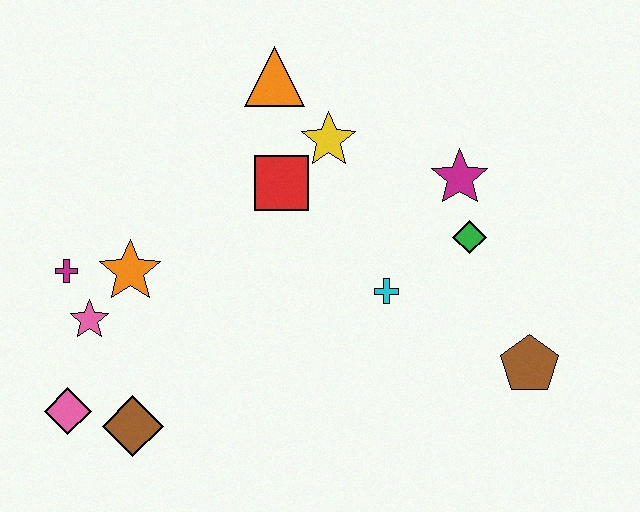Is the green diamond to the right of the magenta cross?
Yes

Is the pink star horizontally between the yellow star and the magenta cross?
Yes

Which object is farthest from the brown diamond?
The magenta star is farthest from the brown diamond.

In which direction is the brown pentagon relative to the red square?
The brown pentagon is to the right of the red square.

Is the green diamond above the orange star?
Yes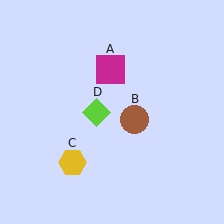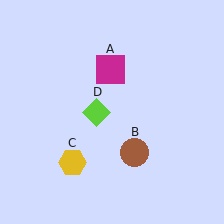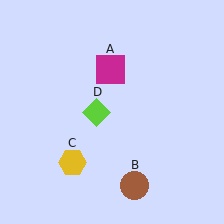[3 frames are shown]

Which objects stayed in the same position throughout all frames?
Magenta square (object A) and yellow hexagon (object C) and lime diamond (object D) remained stationary.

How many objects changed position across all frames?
1 object changed position: brown circle (object B).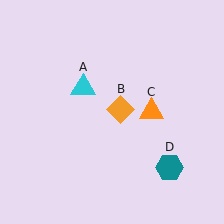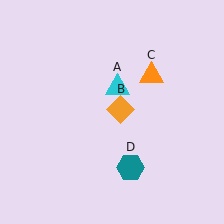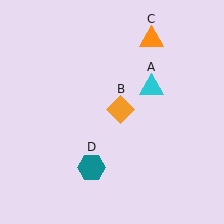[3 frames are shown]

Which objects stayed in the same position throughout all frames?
Orange diamond (object B) remained stationary.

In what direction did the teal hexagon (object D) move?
The teal hexagon (object D) moved left.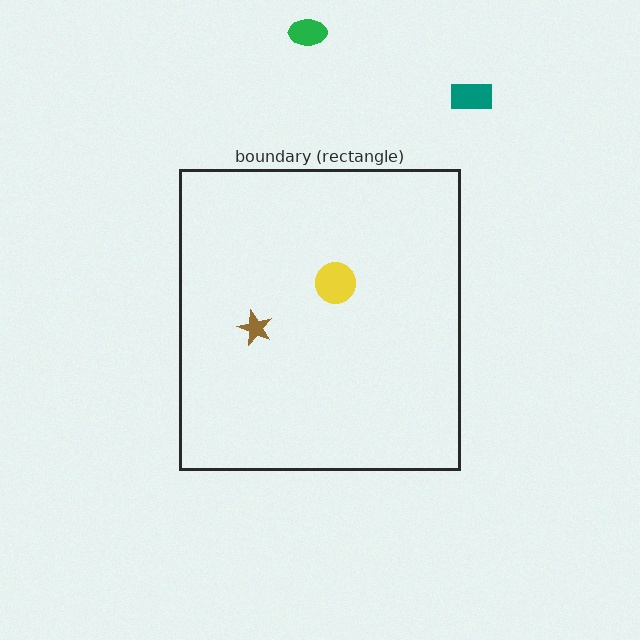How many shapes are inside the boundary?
2 inside, 2 outside.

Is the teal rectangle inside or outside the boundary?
Outside.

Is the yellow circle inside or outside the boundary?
Inside.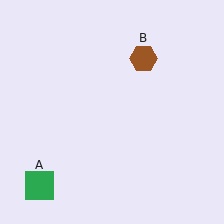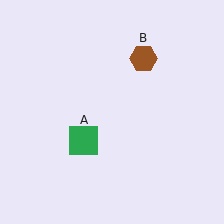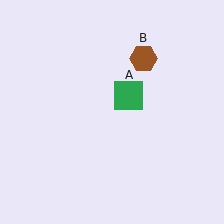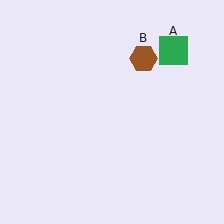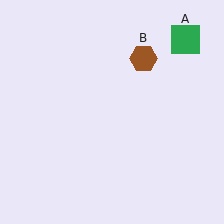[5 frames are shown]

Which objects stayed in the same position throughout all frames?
Brown hexagon (object B) remained stationary.